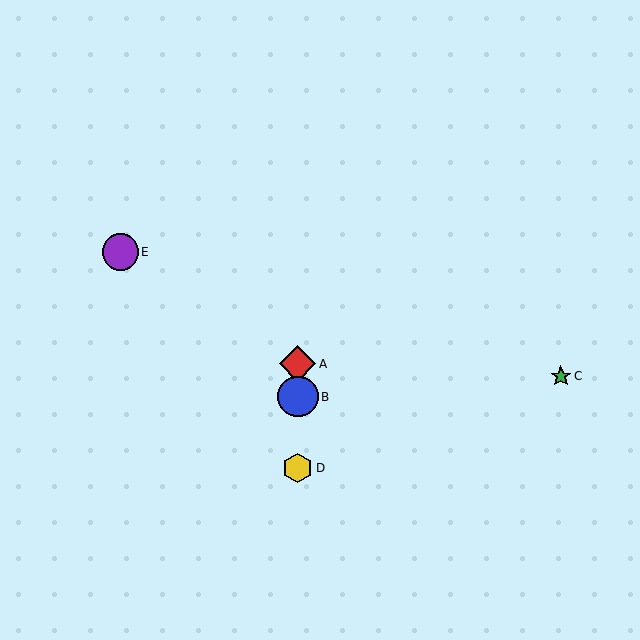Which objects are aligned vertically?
Objects A, B, D are aligned vertically.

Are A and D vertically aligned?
Yes, both are at x≈298.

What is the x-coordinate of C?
Object C is at x≈561.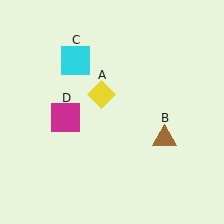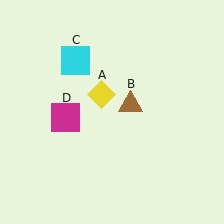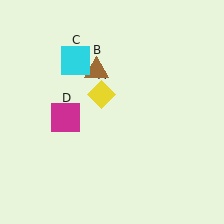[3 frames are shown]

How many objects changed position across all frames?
1 object changed position: brown triangle (object B).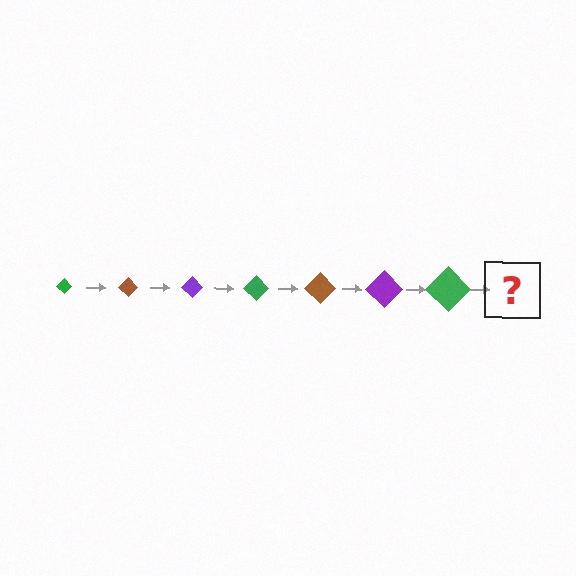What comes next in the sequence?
The next element should be a brown diamond, larger than the previous one.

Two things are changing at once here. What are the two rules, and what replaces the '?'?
The two rules are that the diamond grows larger each step and the color cycles through green, brown, and purple. The '?' should be a brown diamond, larger than the previous one.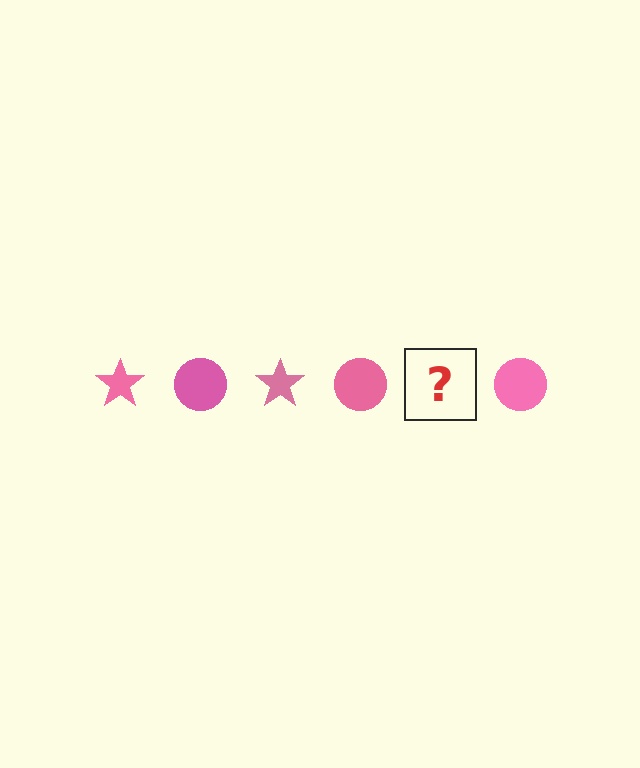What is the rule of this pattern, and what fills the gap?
The rule is that the pattern cycles through star, circle shapes in pink. The gap should be filled with a pink star.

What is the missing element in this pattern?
The missing element is a pink star.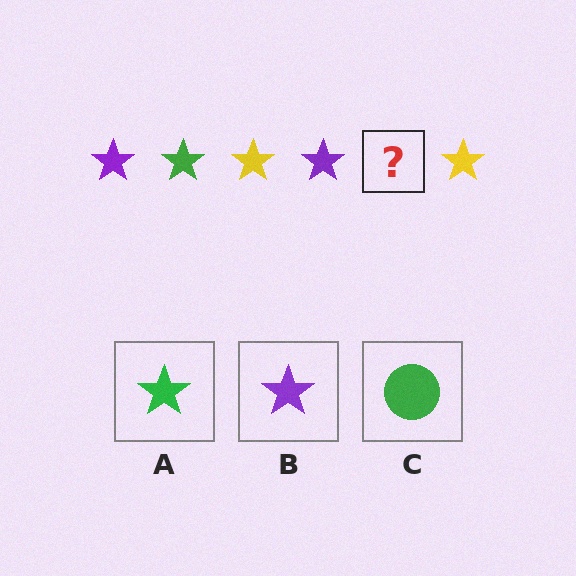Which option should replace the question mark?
Option A.